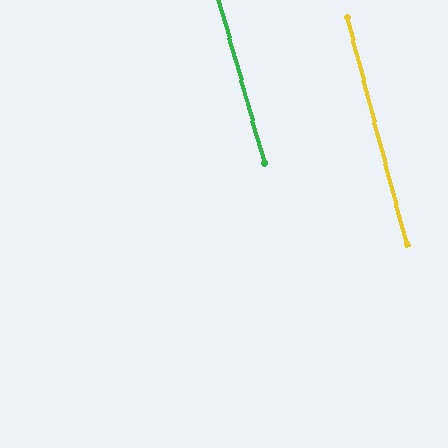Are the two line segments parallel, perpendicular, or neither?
Parallel — their directions differ by only 1.0°.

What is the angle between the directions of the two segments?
Approximately 1 degree.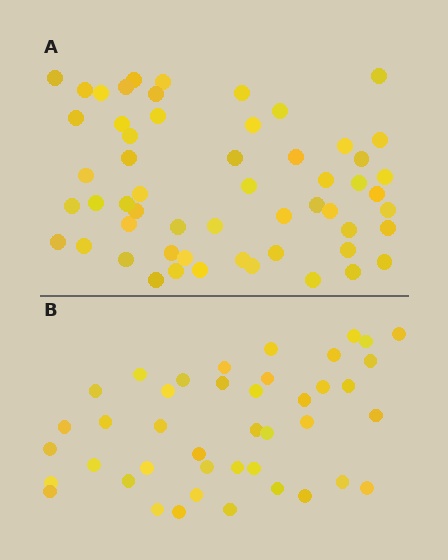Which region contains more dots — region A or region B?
Region A (the top region) has more dots.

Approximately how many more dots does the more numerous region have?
Region A has approximately 15 more dots than region B.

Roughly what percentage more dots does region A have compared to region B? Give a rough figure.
About 35% more.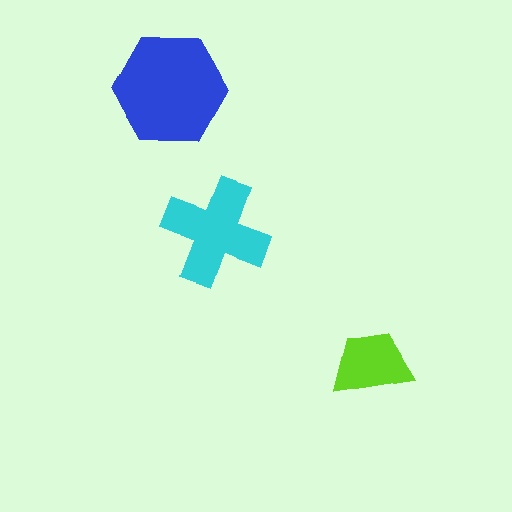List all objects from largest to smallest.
The blue hexagon, the cyan cross, the lime trapezoid.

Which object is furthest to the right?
The lime trapezoid is rightmost.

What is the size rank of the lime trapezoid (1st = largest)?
3rd.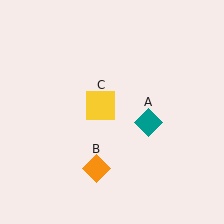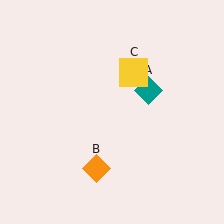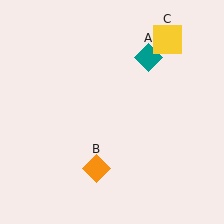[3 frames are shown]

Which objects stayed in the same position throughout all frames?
Orange diamond (object B) remained stationary.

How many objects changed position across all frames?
2 objects changed position: teal diamond (object A), yellow square (object C).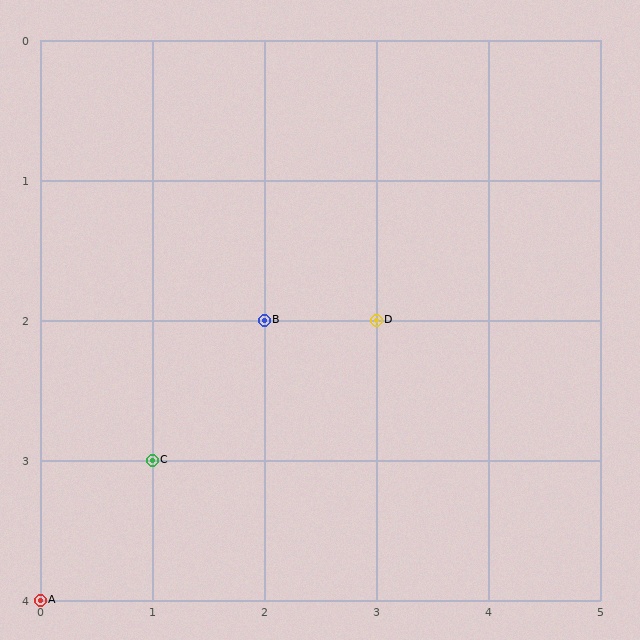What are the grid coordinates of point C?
Point C is at grid coordinates (1, 3).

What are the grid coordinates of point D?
Point D is at grid coordinates (3, 2).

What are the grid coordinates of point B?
Point B is at grid coordinates (2, 2).